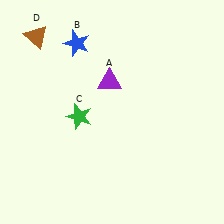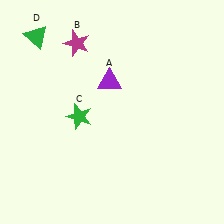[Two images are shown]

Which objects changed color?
B changed from blue to magenta. D changed from brown to green.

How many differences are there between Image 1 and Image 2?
There are 2 differences between the two images.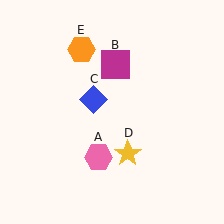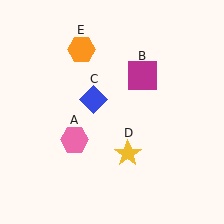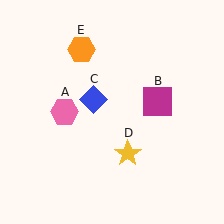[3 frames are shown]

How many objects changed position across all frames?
2 objects changed position: pink hexagon (object A), magenta square (object B).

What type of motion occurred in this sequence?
The pink hexagon (object A), magenta square (object B) rotated clockwise around the center of the scene.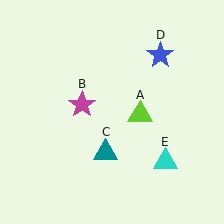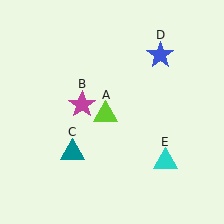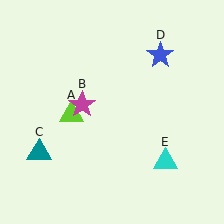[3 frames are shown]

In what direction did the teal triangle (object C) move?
The teal triangle (object C) moved left.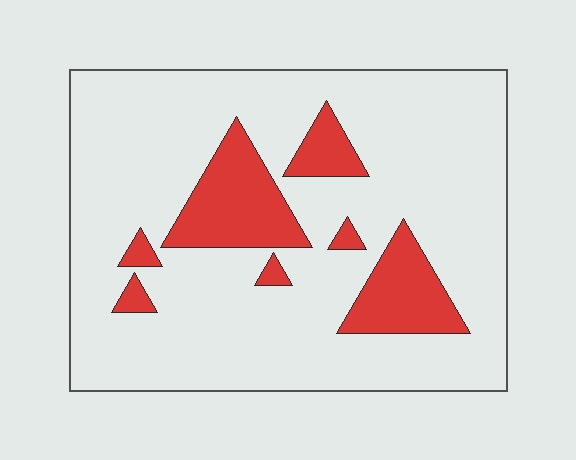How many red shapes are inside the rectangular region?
7.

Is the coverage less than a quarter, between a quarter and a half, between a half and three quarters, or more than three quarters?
Less than a quarter.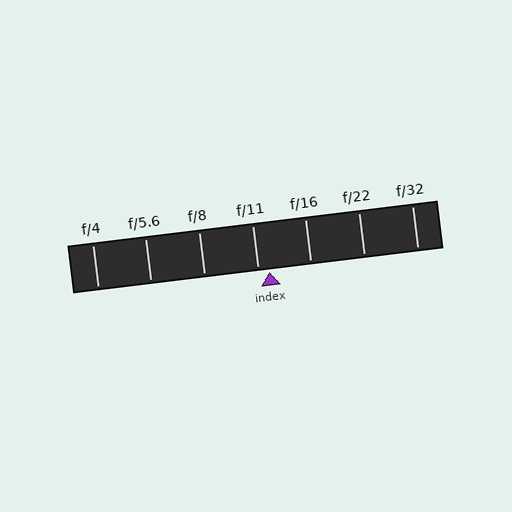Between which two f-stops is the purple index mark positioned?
The index mark is between f/11 and f/16.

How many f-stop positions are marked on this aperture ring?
There are 7 f-stop positions marked.